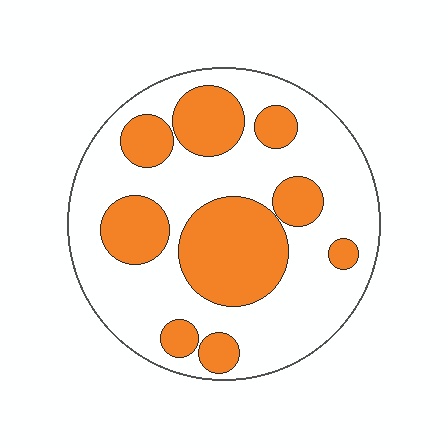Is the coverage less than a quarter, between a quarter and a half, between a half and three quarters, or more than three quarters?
Between a quarter and a half.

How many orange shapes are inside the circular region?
9.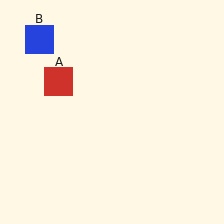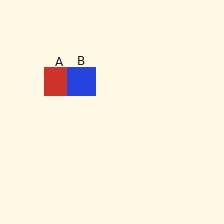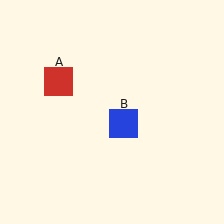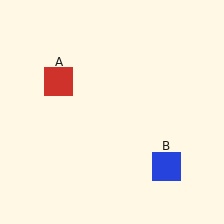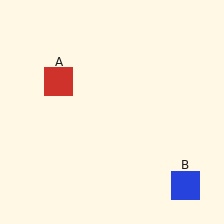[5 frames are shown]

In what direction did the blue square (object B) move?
The blue square (object B) moved down and to the right.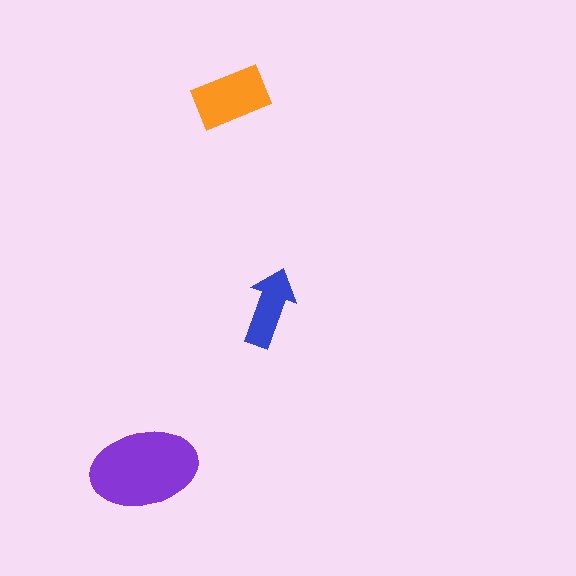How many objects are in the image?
There are 3 objects in the image.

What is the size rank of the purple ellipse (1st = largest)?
1st.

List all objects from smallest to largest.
The blue arrow, the orange rectangle, the purple ellipse.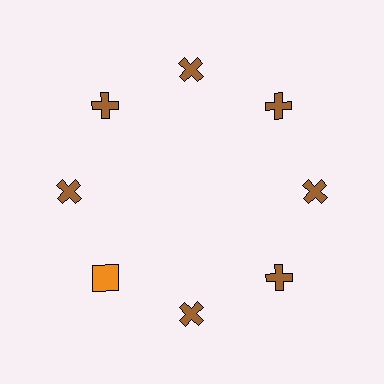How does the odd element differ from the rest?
It differs in both color (orange instead of brown) and shape (square instead of cross).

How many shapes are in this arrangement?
There are 8 shapes arranged in a ring pattern.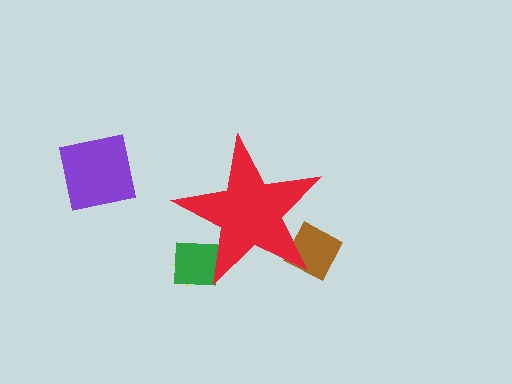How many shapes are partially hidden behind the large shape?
3 shapes are partially hidden.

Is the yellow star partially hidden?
Yes, the yellow star is partially hidden behind the red star.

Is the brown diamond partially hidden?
Yes, the brown diamond is partially hidden behind the red star.